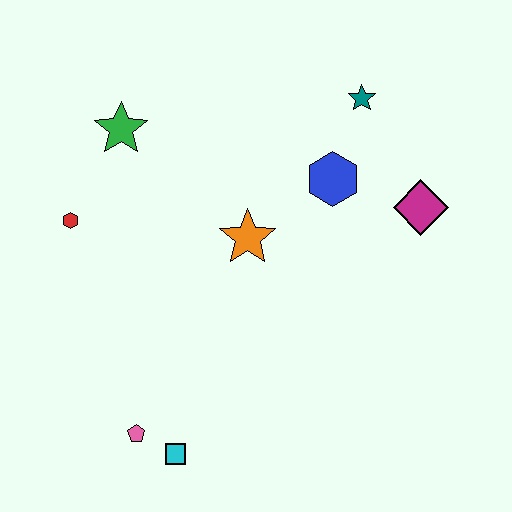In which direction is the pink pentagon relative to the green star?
The pink pentagon is below the green star.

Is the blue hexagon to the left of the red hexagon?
No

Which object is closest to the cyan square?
The pink pentagon is closest to the cyan square.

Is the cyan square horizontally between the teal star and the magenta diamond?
No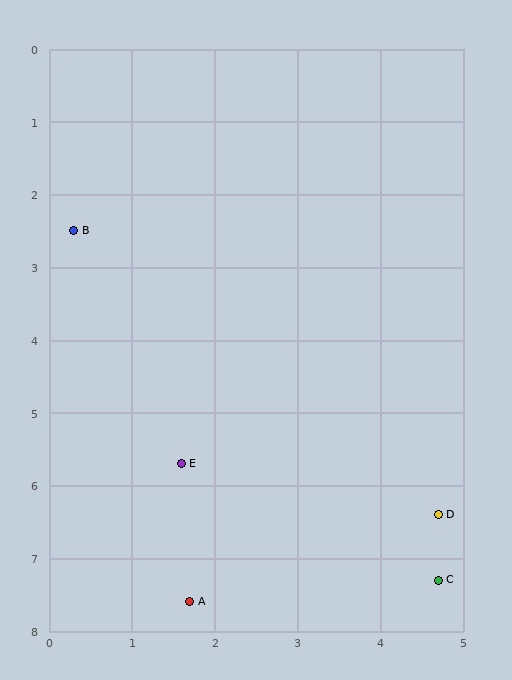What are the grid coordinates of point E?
Point E is at approximately (1.6, 5.7).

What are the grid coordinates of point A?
Point A is at approximately (1.7, 7.6).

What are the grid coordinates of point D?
Point D is at approximately (4.7, 6.4).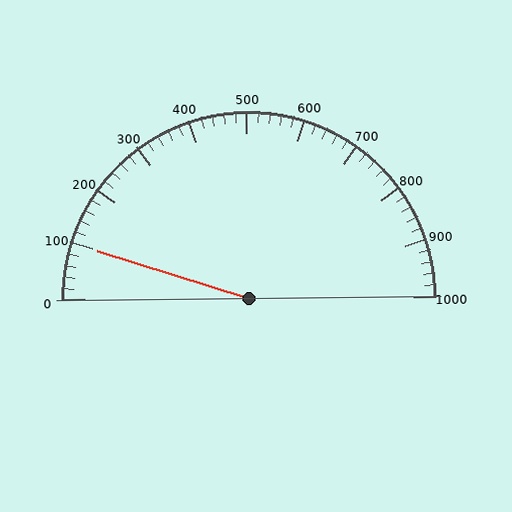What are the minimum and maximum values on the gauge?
The gauge ranges from 0 to 1000.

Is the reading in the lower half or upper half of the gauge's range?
The reading is in the lower half of the range (0 to 1000).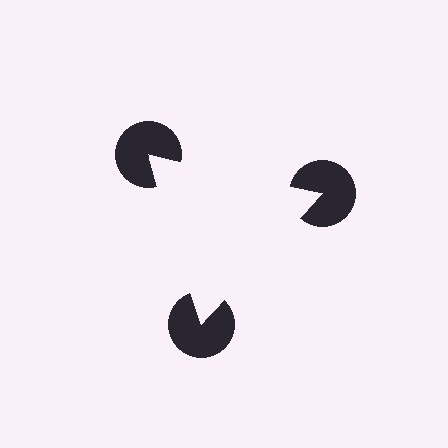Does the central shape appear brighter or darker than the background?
It typically appears slightly brighter than the background, even though no actual brightness change is drawn.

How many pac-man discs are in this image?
There are 3 — one at each vertex of the illusory triangle.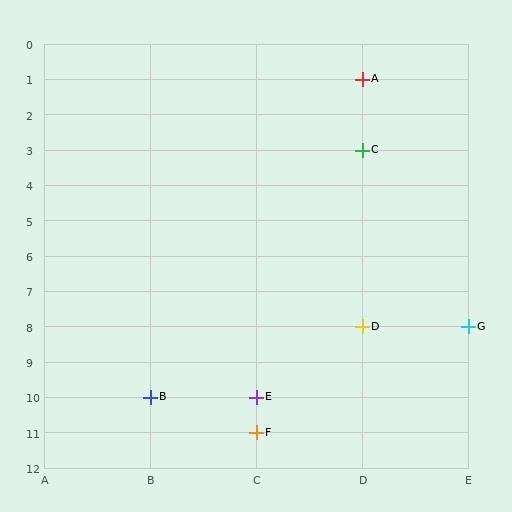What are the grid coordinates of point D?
Point D is at grid coordinates (D, 8).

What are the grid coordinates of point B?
Point B is at grid coordinates (B, 10).